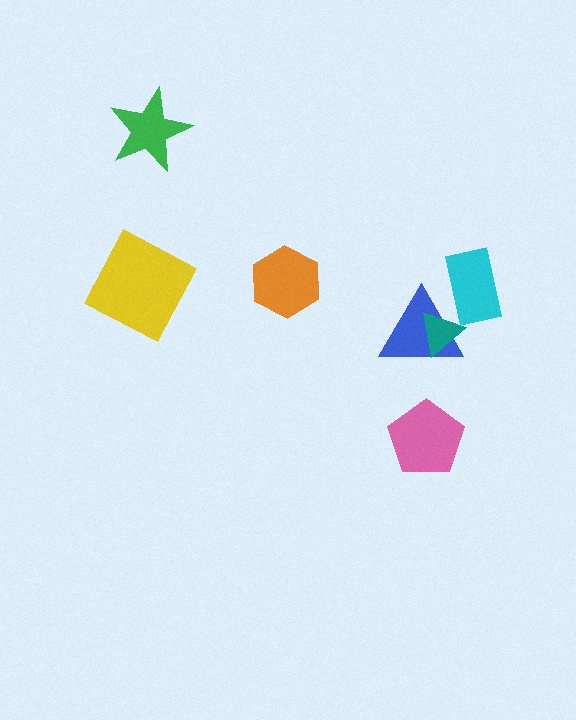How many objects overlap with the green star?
0 objects overlap with the green star.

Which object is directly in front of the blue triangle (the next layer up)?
The cyan rectangle is directly in front of the blue triangle.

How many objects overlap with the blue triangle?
2 objects overlap with the blue triangle.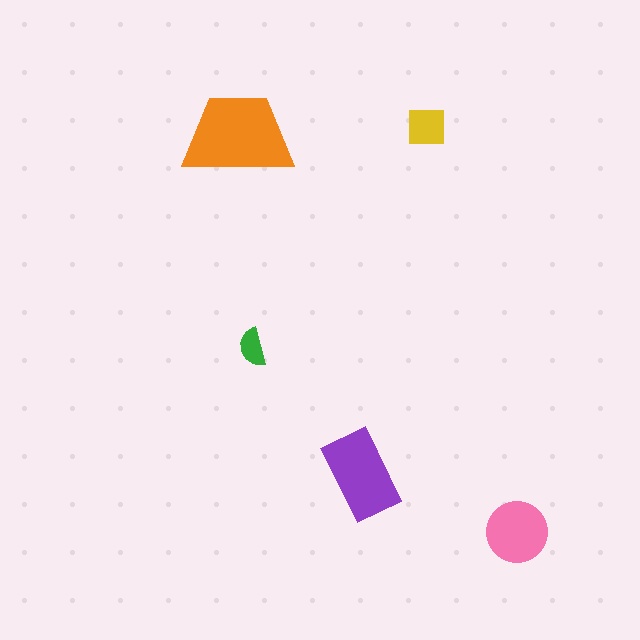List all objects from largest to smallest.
The orange trapezoid, the purple rectangle, the pink circle, the yellow square, the green semicircle.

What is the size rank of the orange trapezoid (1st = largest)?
1st.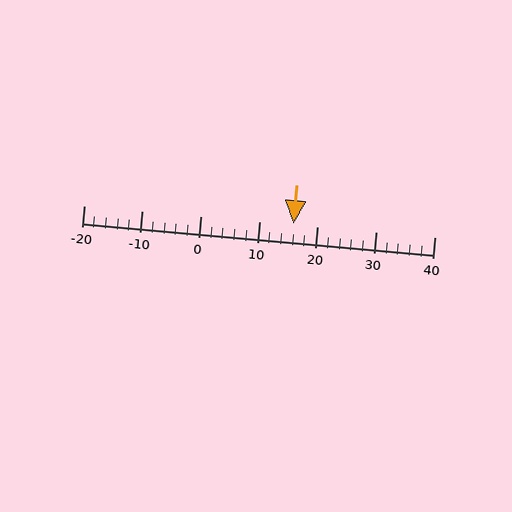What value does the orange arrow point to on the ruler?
The orange arrow points to approximately 16.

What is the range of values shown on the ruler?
The ruler shows values from -20 to 40.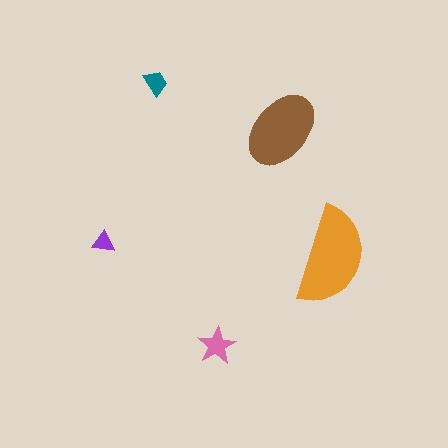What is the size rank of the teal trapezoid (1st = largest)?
4th.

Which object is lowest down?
The pink star is bottommost.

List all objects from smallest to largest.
The purple triangle, the teal trapezoid, the pink star, the brown ellipse, the orange semicircle.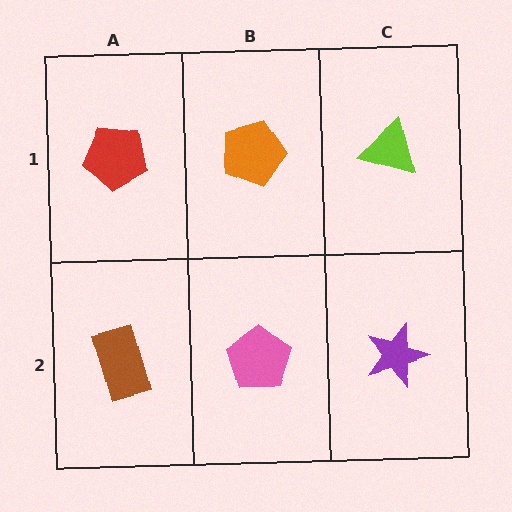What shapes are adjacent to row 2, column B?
An orange pentagon (row 1, column B), a brown rectangle (row 2, column A), a purple star (row 2, column C).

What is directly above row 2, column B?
An orange pentagon.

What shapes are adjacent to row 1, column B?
A pink pentagon (row 2, column B), a red pentagon (row 1, column A), a lime triangle (row 1, column C).